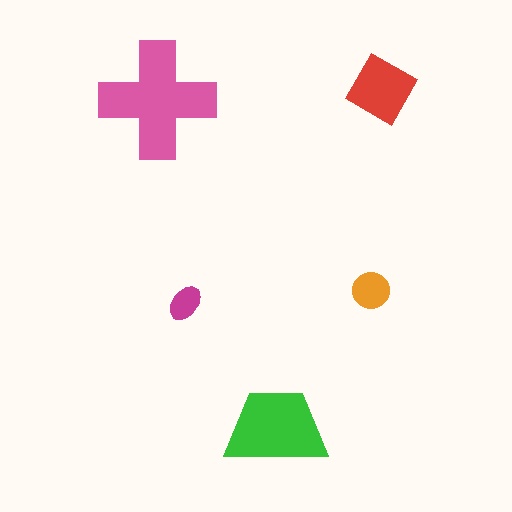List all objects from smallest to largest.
The magenta ellipse, the orange circle, the red diamond, the green trapezoid, the pink cross.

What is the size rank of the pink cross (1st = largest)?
1st.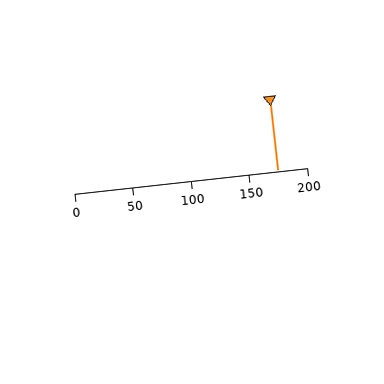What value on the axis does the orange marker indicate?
The marker indicates approximately 175.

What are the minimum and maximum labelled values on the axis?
The axis runs from 0 to 200.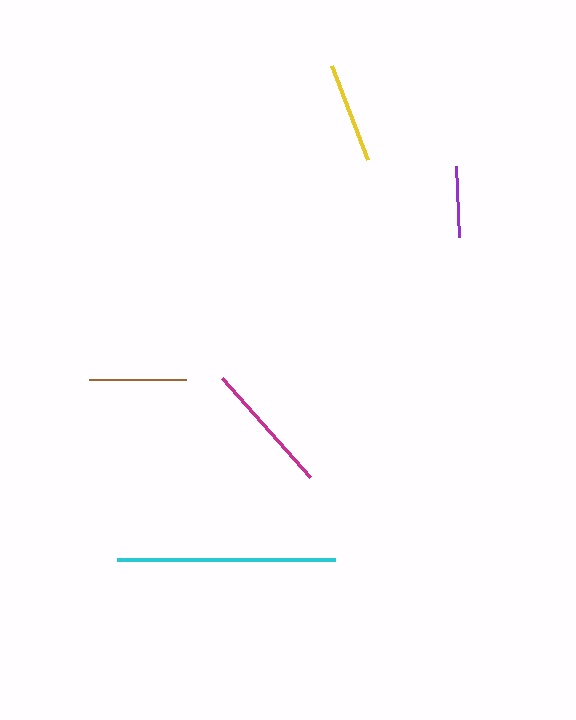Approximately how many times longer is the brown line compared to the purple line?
The brown line is approximately 1.4 times the length of the purple line.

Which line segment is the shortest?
The purple line is the shortest at approximately 72 pixels.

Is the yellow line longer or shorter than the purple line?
The yellow line is longer than the purple line.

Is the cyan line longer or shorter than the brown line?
The cyan line is longer than the brown line.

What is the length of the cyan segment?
The cyan segment is approximately 219 pixels long.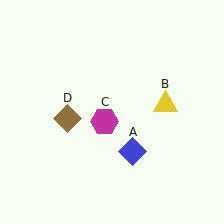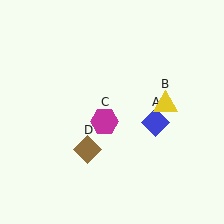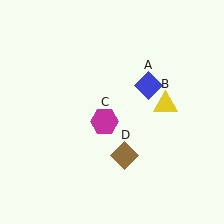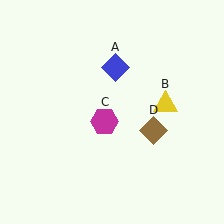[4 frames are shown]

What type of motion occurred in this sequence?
The blue diamond (object A), brown diamond (object D) rotated counterclockwise around the center of the scene.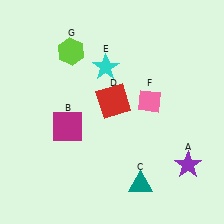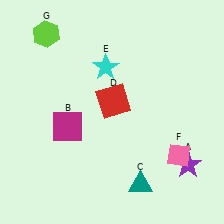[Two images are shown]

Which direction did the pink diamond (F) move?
The pink diamond (F) moved down.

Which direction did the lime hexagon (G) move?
The lime hexagon (G) moved left.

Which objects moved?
The objects that moved are: the pink diamond (F), the lime hexagon (G).